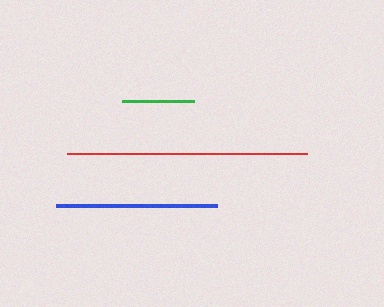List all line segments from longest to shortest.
From longest to shortest: red, blue, green.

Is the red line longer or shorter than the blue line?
The red line is longer than the blue line.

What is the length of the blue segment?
The blue segment is approximately 161 pixels long.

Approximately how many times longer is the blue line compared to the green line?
The blue line is approximately 2.2 times the length of the green line.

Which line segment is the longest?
The red line is the longest at approximately 240 pixels.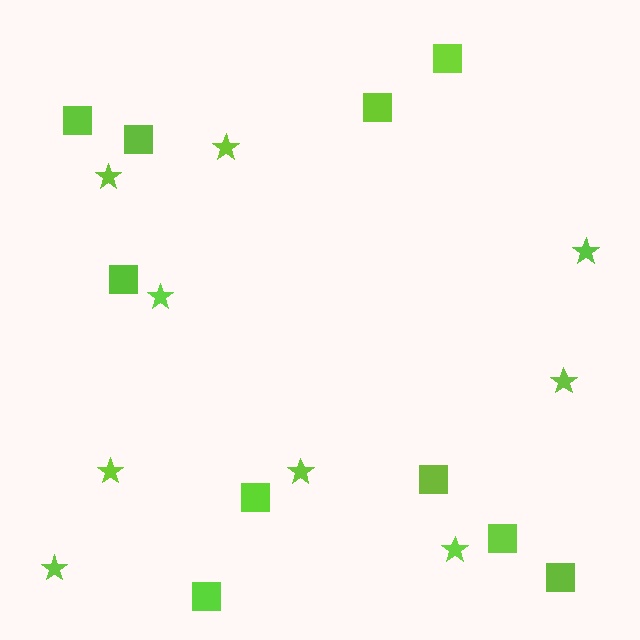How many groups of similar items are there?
There are 2 groups: one group of squares (10) and one group of stars (9).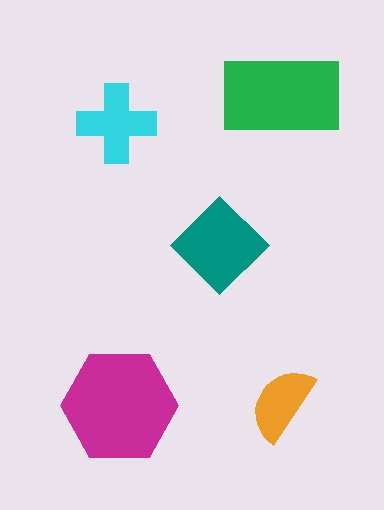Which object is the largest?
The magenta hexagon.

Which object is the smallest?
The orange semicircle.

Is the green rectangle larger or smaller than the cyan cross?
Larger.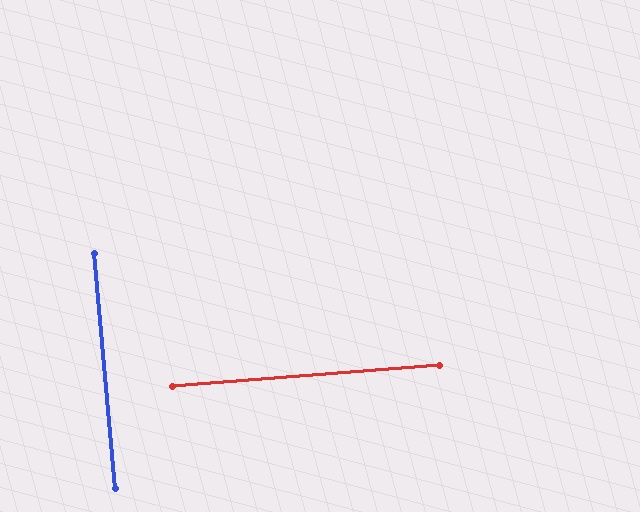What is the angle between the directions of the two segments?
Approximately 89 degrees.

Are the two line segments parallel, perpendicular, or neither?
Perpendicular — they meet at approximately 89°.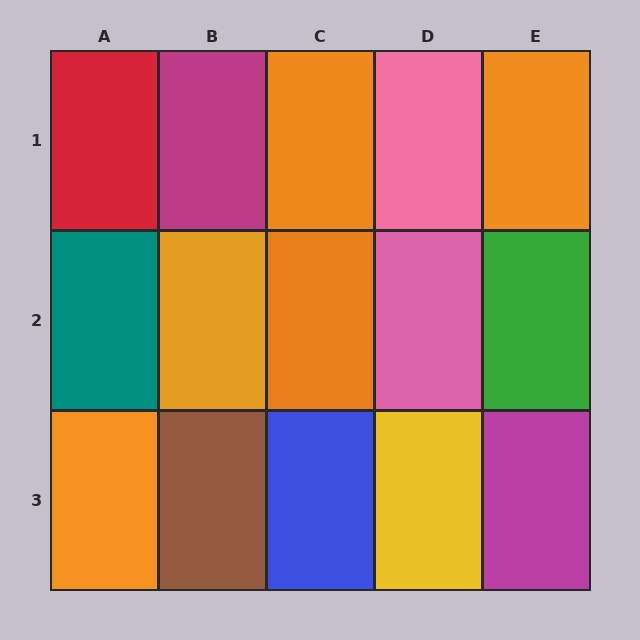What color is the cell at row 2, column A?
Teal.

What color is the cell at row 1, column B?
Magenta.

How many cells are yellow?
1 cell is yellow.